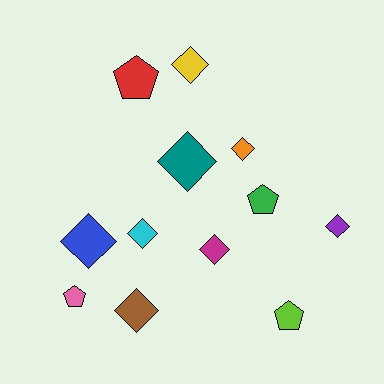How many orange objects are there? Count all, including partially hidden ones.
There is 1 orange object.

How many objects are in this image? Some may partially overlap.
There are 12 objects.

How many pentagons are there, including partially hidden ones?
There are 4 pentagons.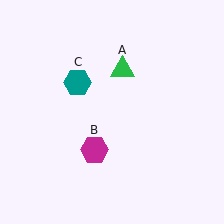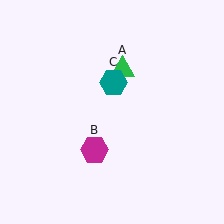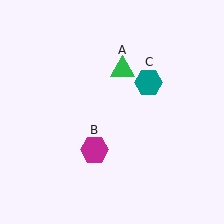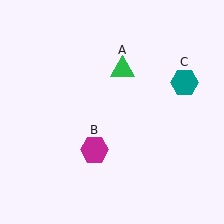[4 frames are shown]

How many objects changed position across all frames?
1 object changed position: teal hexagon (object C).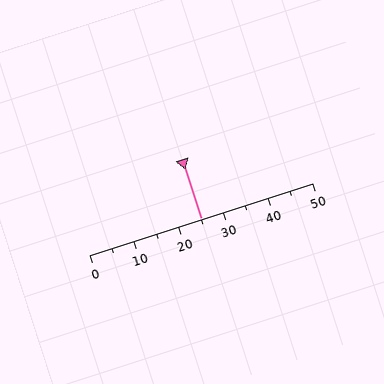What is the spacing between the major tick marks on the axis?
The major ticks are spaced 10 apart.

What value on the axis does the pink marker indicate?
The marker indicates approximately 25.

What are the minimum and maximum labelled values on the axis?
The axis runs from 0 to 50.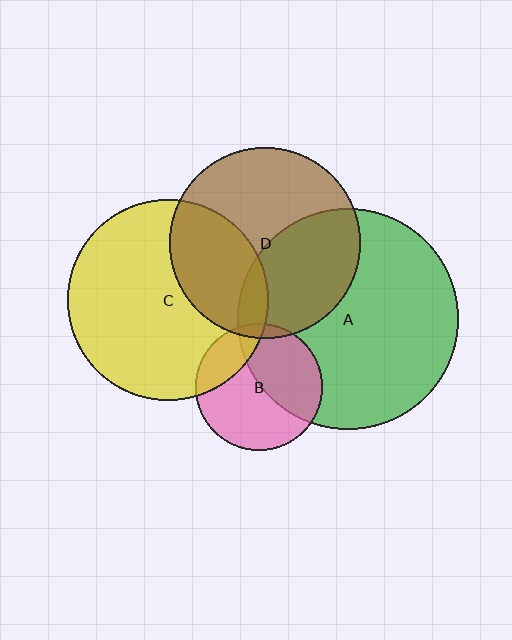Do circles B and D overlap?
Yes.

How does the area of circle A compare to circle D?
Approximately 1.3 times.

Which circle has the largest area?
Circle A (green).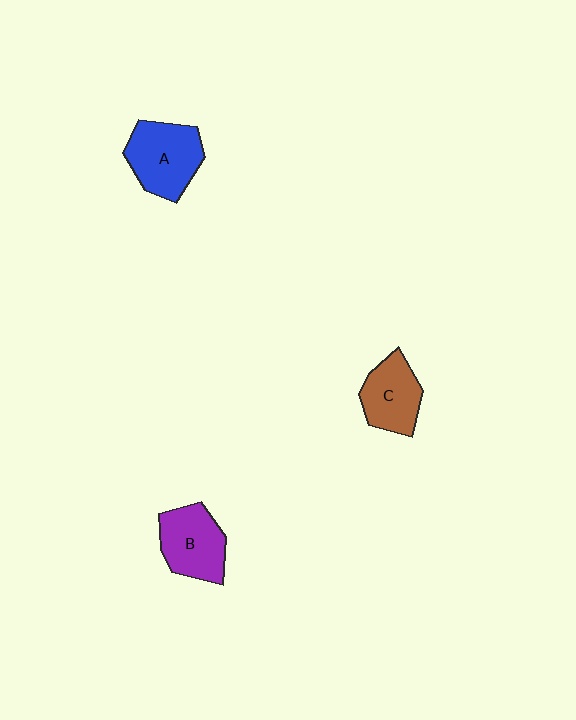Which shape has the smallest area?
Shape C (brown).